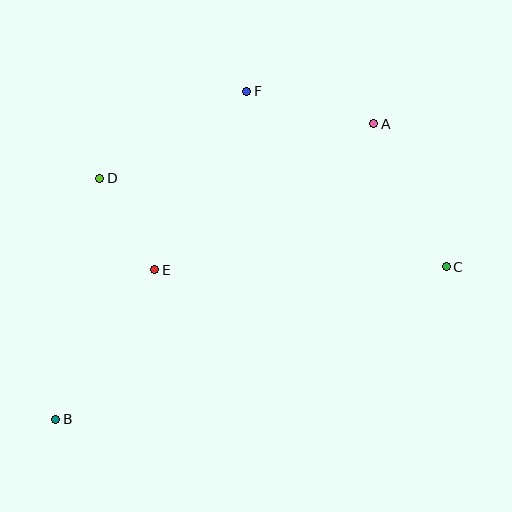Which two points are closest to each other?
Points D and E are closest to each other.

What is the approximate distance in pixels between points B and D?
The distance between B and D is approximately 245 pixels.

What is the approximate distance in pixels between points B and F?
The distance between B and F is approximately 379 pixels.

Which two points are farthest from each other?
Points A and B are farthest from each other.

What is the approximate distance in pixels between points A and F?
The distance between A and F is approximately 131 pixels.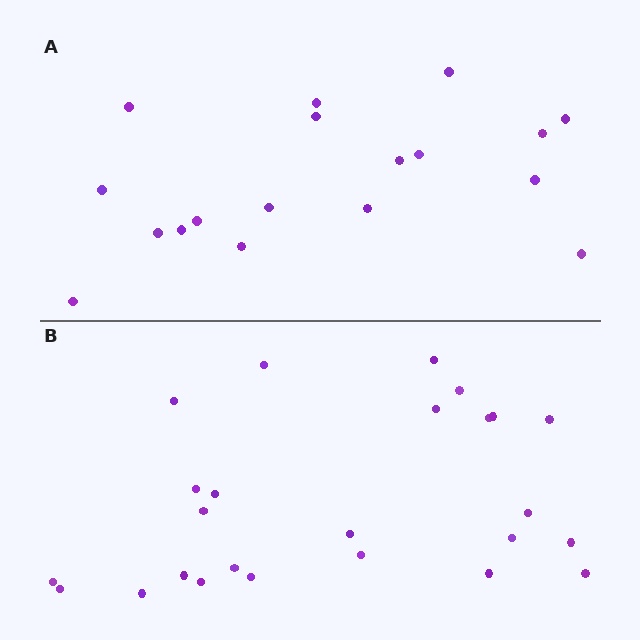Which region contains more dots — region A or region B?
Region B (the bottom region) has more dots.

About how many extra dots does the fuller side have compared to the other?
Region B has roughly 8 or so more dots than region A.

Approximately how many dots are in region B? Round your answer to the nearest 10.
About 20 dots. (The exact count is 25, which rounds to 20.)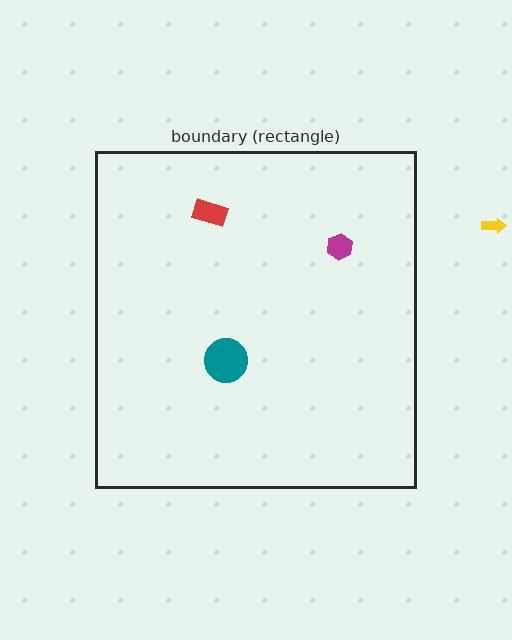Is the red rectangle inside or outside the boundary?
Inside.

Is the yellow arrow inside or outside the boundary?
Outside.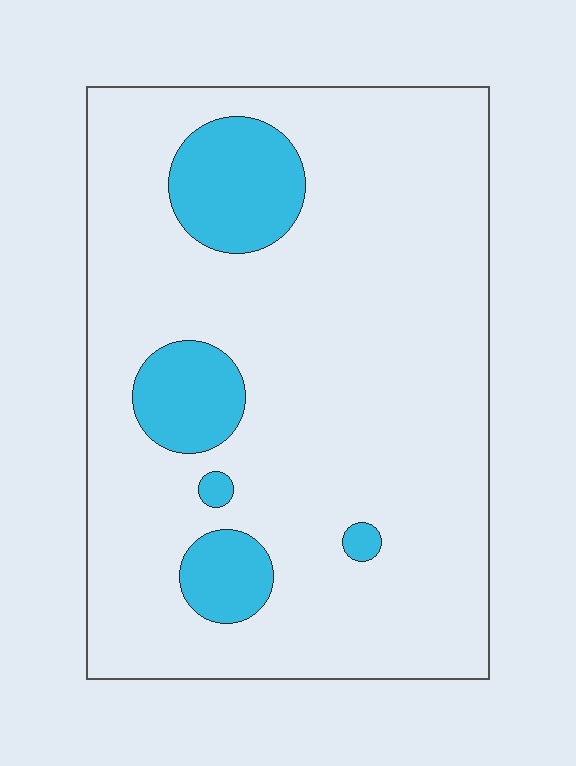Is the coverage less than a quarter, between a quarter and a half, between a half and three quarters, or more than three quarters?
Less than a quarter.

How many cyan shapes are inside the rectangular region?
5.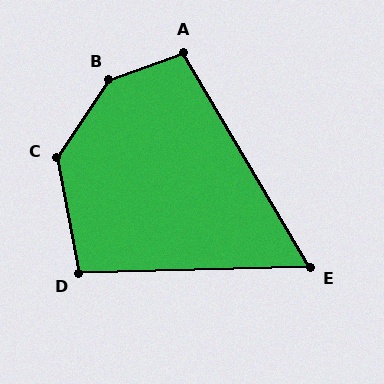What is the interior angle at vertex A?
Approximately 100 degrees (obtuse).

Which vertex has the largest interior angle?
B, at approximately 144 degrees.